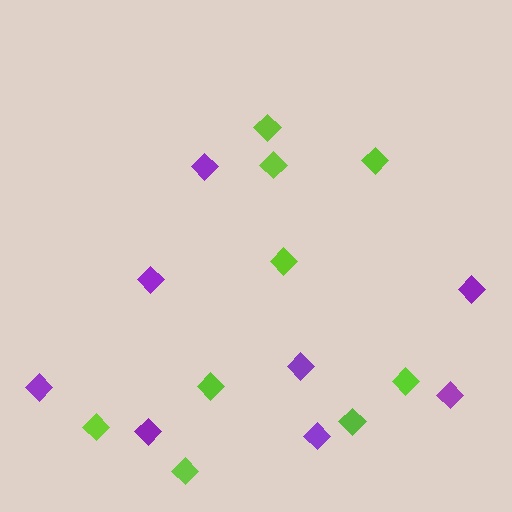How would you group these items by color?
There are 2 groups: one group of lime diamonds (9) and one group of purple diamonds (8).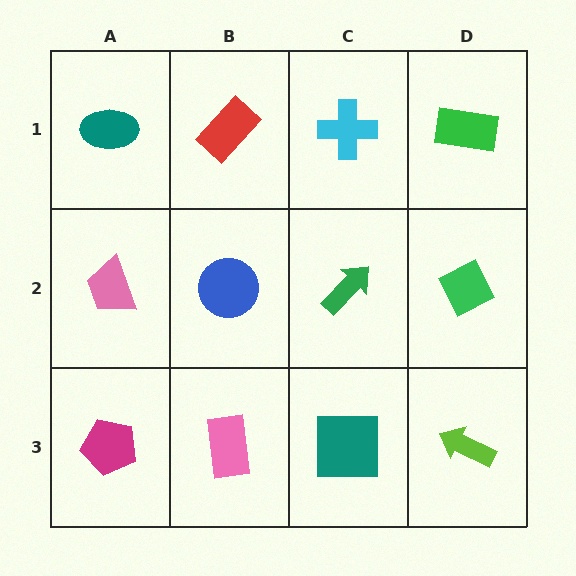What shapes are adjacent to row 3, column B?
A blue circle (row 2, column B), a magenta pentagon (row 3, column A), a teal square (row 3, column C).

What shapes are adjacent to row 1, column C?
A green arrow (row 2, column C), a red rectangle (row 1, column B), a green rectangle (row 1, column D).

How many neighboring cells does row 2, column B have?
4.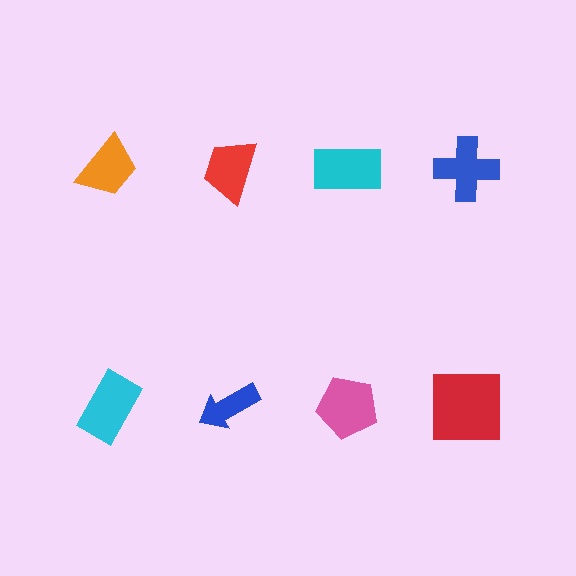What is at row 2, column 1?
A cyan rectangle.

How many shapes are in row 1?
4 shapes.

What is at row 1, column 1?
An orange trapezoid.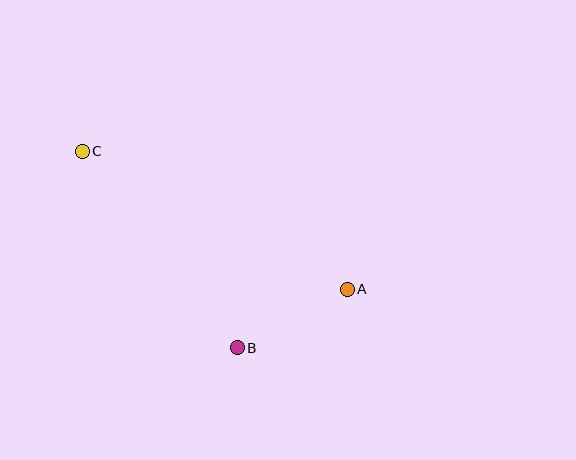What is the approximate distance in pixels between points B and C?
The distance between B and C is approximately 250 pixels.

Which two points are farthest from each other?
Points A and C are farthest from each other.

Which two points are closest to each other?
Points A and B are closest to each other.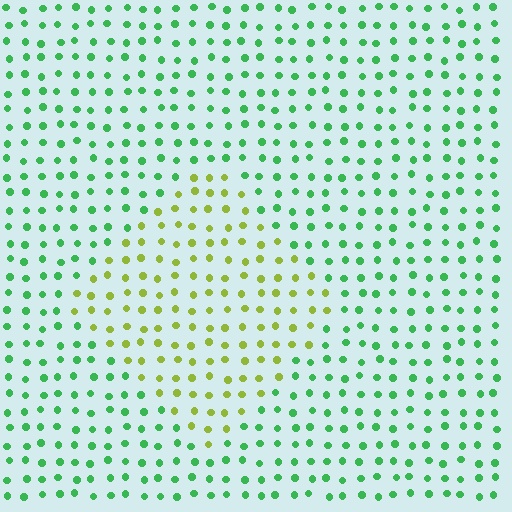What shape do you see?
I see a diamond.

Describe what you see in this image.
The image is filled with small green elements in a uniform arrangement. A diamond-shaped region is visible where the elements are tinted to a slightly different hue, forming a subtle color boundary.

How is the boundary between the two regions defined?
The boundary is defined purely by a slight shift in hue (about 54 degrees). Spacing, size, and orientation are identical on both sides.